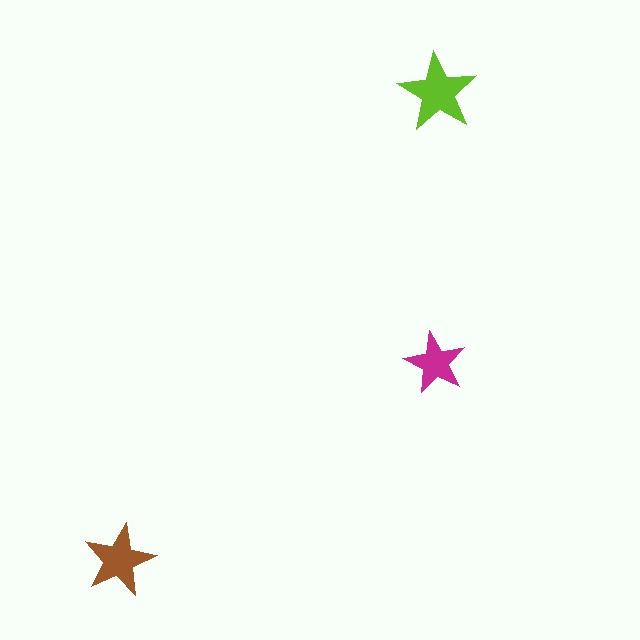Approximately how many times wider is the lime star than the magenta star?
About 1.5 times wider.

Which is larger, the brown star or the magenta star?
The brown one.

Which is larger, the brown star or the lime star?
The lime one.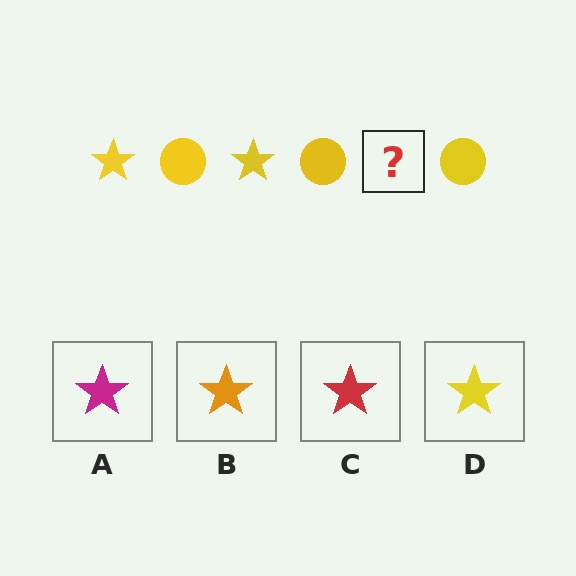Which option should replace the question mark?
Option D.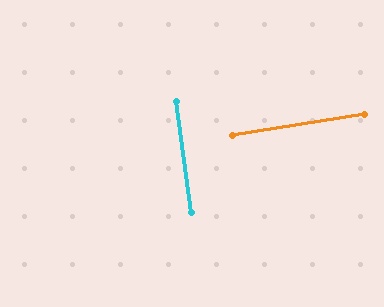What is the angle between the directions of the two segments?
Approximately 89 degrees.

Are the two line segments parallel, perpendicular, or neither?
Perpendicular — they meet at approximately 89°.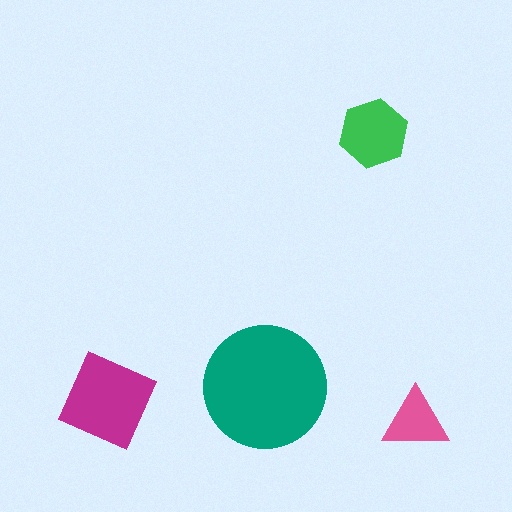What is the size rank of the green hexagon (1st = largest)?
3rd.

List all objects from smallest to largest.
The pink triangle, the green hexagon, the magenta diamond, the teal circle.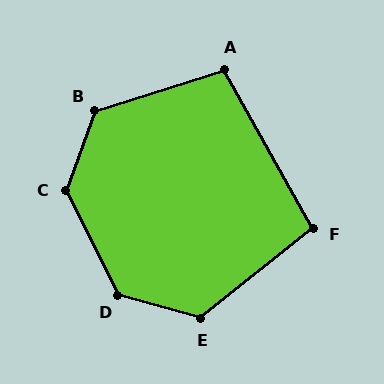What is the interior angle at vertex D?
Approximately 133 degrees (obtuse).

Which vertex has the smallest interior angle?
F, at approximately 99 degrees.